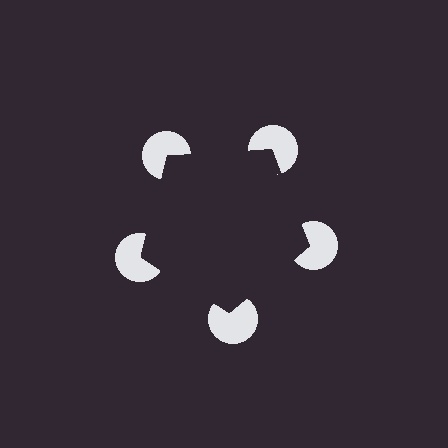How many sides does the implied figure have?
5 sides.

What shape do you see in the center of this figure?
An illusory pentagon — its edges are inferred from the aligned wedge cuts in the pac-man discs, not physically drawn.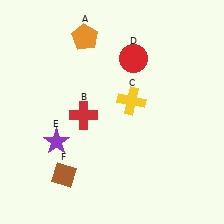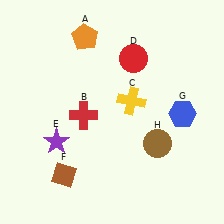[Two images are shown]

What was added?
A blue hexagon (G), a brown circle (H) were added in Image 2.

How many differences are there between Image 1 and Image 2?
There are 2 differences between the two images.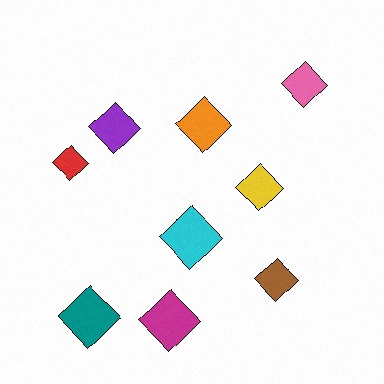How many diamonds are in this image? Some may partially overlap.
There are 9 diamonds.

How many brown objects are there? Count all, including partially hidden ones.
There is 1 brown object.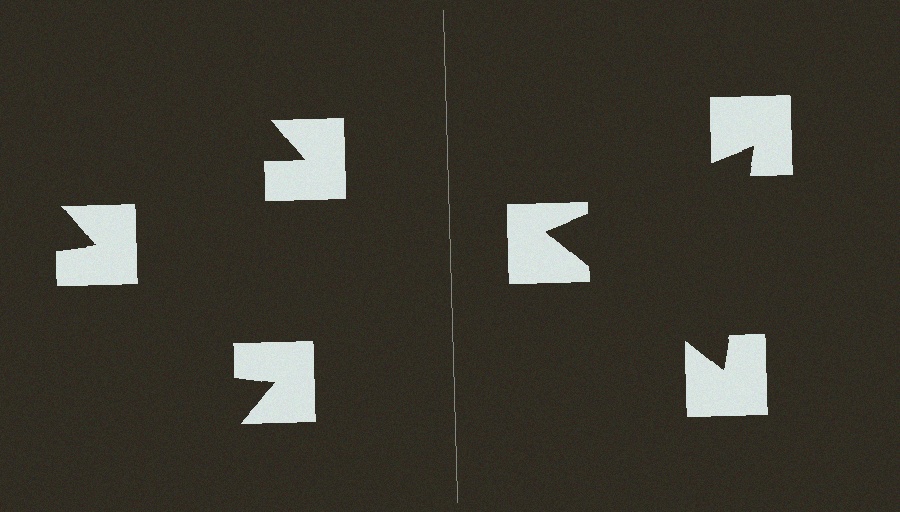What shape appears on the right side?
An illusory triangle.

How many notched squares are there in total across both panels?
6 — 3 on each side.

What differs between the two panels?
The notched squares are positioned identically on both sides; only the wedge orientations differ. On the right they align to a triangle; on the left they are misaligned.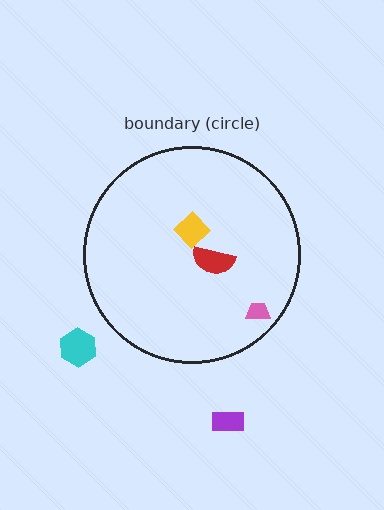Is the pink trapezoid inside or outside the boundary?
Inside.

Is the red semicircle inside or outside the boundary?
Inside.